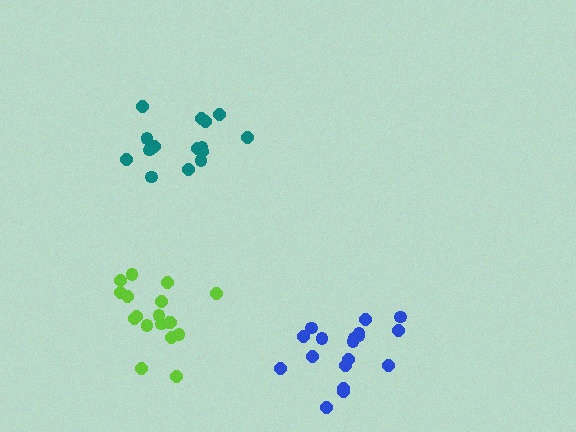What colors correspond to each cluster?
The clusters are colored: blue, teal, lime.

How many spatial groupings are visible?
There are 3 spatial groupings.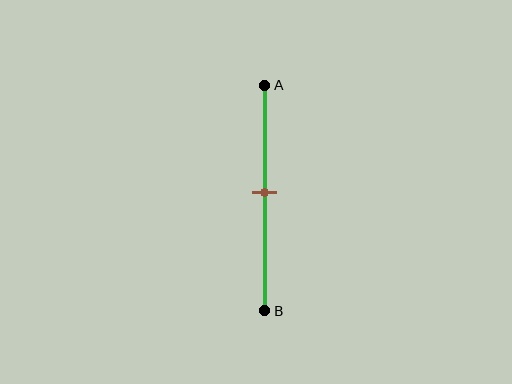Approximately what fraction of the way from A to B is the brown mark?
The brown mark is approximately 50% of the way from A to B.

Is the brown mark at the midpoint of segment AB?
Yes, the mark is approximately at the midpoint.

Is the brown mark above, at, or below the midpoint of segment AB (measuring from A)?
The brown mark is approximately at the midpoint of segment AB.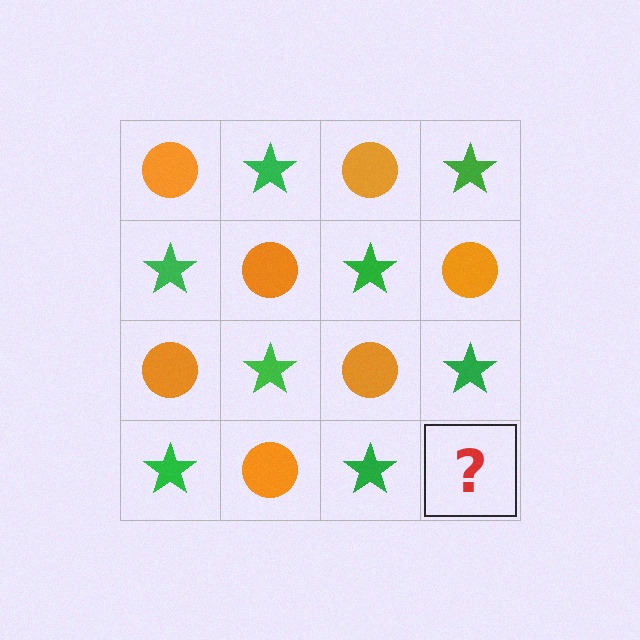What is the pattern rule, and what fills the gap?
The rule is that it alternates orange circle and green star in a checkerboard pattern. The gap should be filled with an orange circle.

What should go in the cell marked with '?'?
The missing cell should contain an orange circle.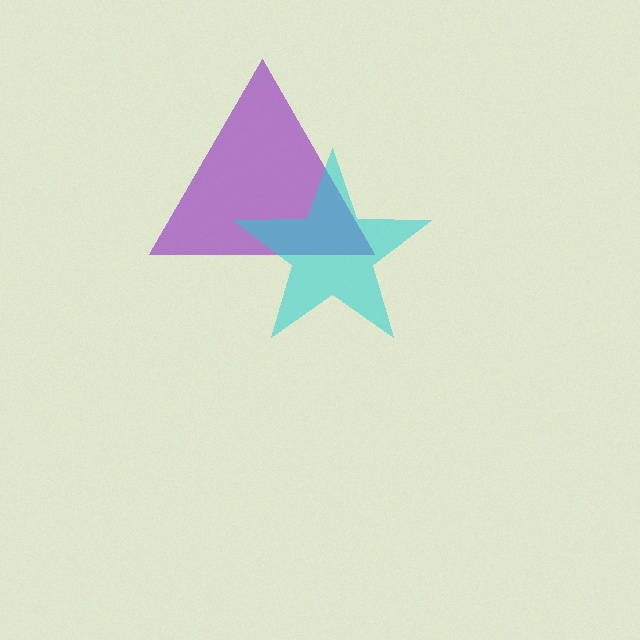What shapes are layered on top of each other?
The layered shapes are: a purple triangle, a cyan star.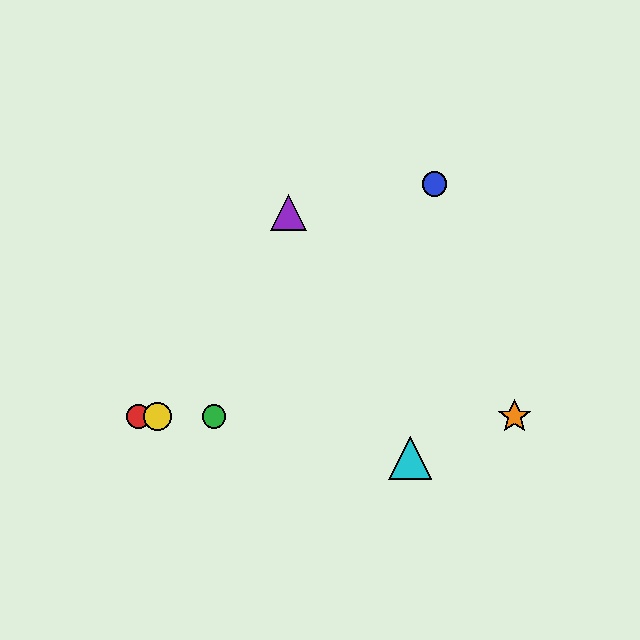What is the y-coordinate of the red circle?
The red circle is at y≈417.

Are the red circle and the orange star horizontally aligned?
Yes, both are at y≈417.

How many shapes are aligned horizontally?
4 shapes (the red circle, the green circle, the yellow circle, the orange star) are aligned horizontally.